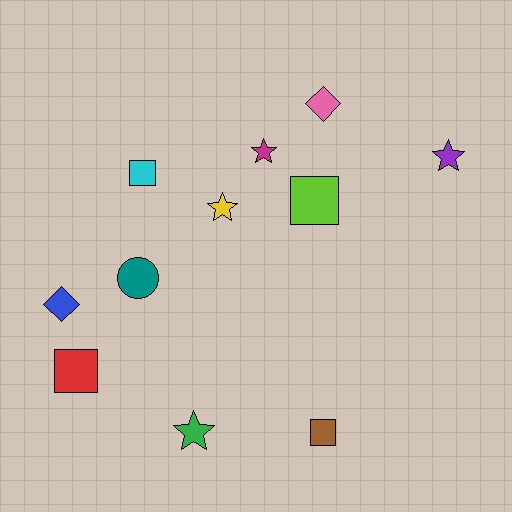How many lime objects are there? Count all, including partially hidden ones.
There is 1 lime object.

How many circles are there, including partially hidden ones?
There is 1 circle.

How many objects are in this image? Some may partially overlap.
There are 11 objects.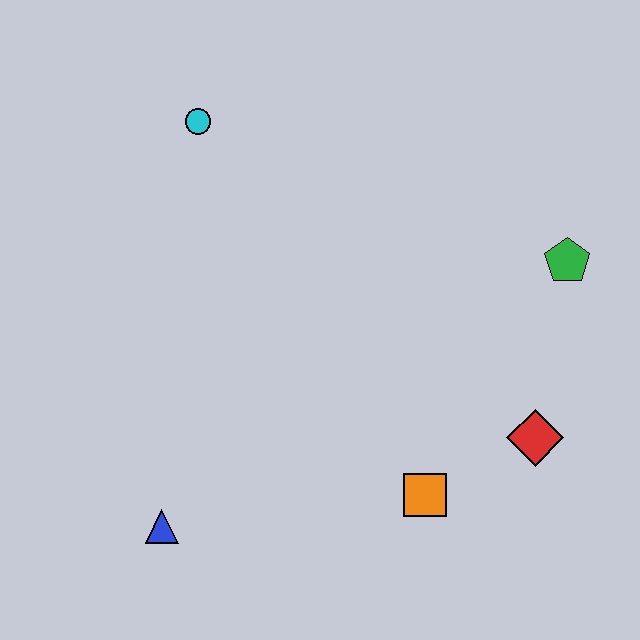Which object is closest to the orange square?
The red diamond is closest to the orange square.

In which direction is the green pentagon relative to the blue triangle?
The green pentagon is to the right of the blue triangle.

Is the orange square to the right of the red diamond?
No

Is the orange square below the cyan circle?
Yes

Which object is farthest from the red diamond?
The cyan circle is farthest from the red diamond.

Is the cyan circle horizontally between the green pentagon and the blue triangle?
Yes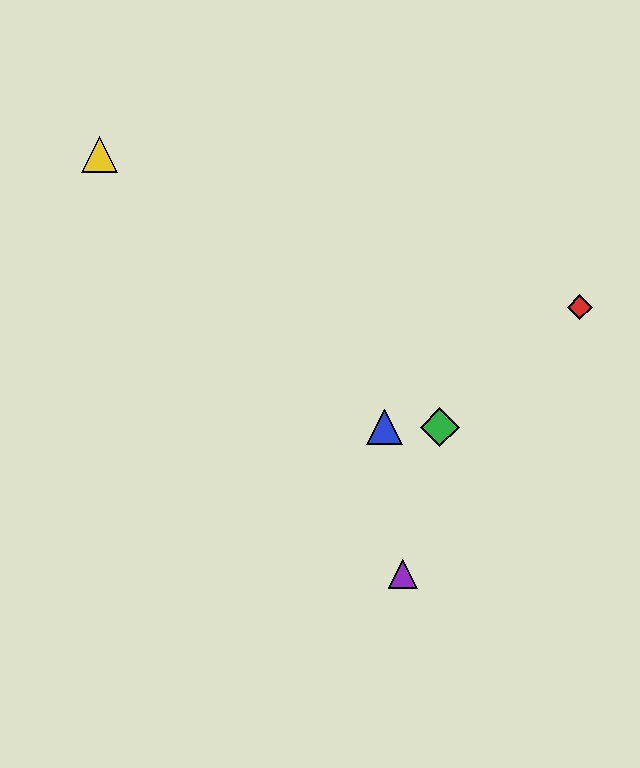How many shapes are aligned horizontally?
2 shapes (the blue triangle, the green diamond) are aligned horizontally.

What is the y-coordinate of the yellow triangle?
The yellow triangle is at y≈155.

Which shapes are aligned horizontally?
The blue triangle, the green diamond are aligned horizontally.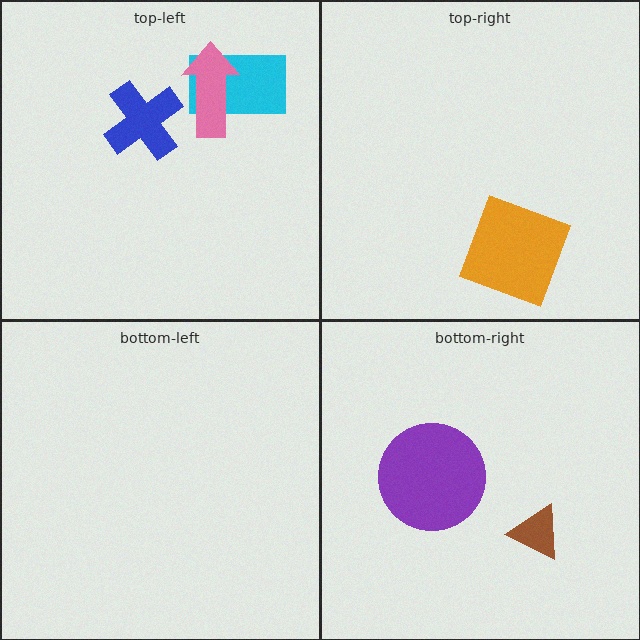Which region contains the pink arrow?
The top-left region.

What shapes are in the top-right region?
The orange square.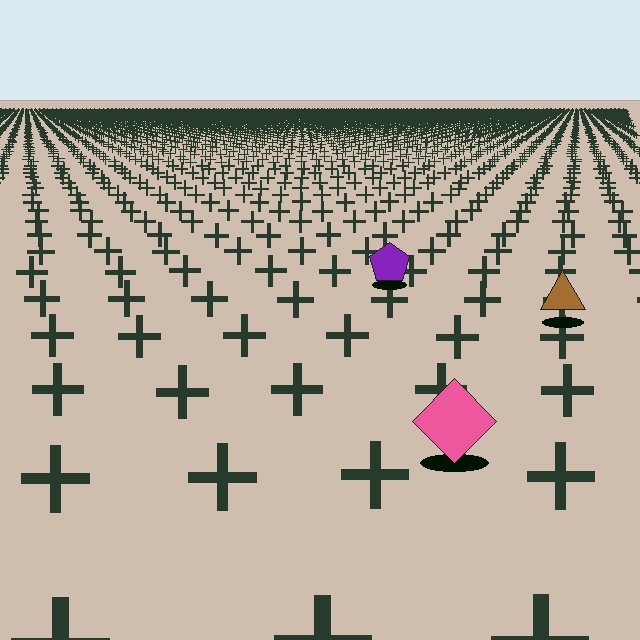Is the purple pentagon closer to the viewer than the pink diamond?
No. The pink diamond is closer — you can tell from the texture gradient: the ground texture is coarser near it.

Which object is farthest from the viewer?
The purple pentagon is farthest from the viewer. It appears smaller and the ground texture around it is denser.